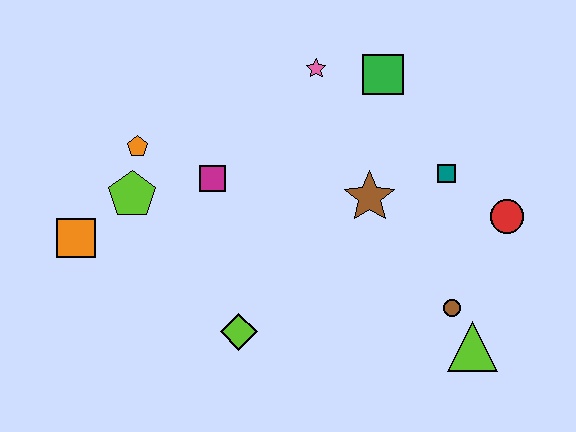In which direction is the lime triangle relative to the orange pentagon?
The lime triangle is to the right of the orange pentagon.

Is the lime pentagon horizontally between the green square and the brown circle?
No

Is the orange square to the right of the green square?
No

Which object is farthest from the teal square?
The orange square is farthest from the teal square.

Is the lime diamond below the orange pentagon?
Yes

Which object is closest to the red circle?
The teal square is closest to the red circle.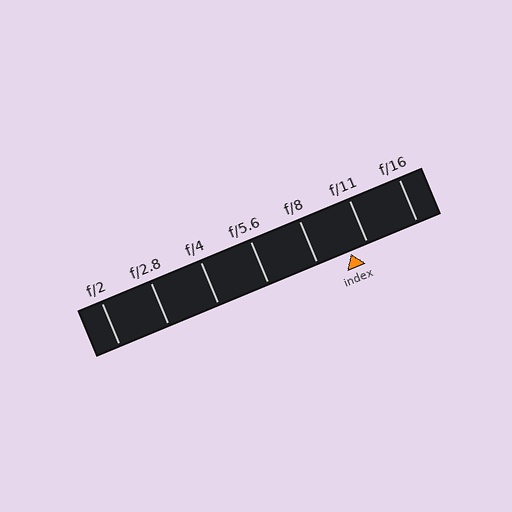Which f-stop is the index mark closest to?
The index mark is closest to f/11.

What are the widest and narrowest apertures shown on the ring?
The widest aperture shown is f/2 and the narrowest is f/16.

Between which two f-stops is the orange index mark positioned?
The index mark is between f/8 and f/11.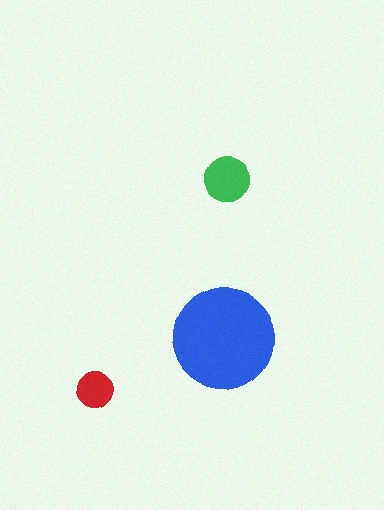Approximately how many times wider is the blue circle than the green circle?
About 2.5 times wider.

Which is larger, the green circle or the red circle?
The green one.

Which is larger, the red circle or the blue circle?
The blue one.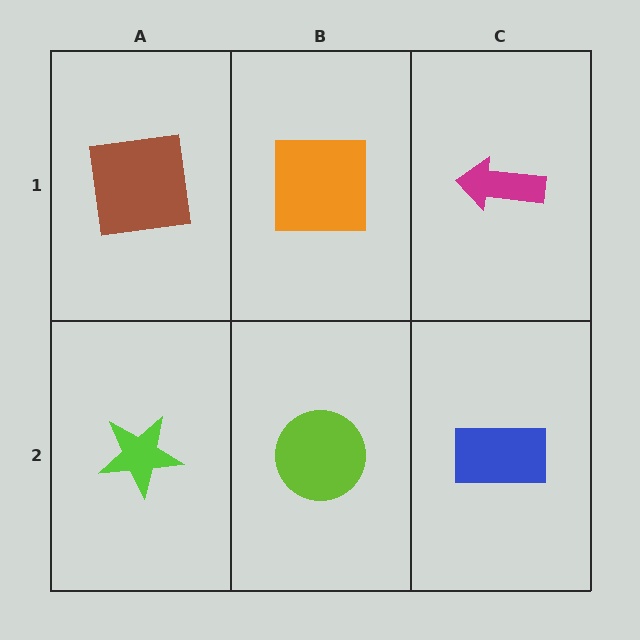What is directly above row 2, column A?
A brown square.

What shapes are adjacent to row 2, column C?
A magenta arrow (row 1, column C), a lime circle (row 2, column B).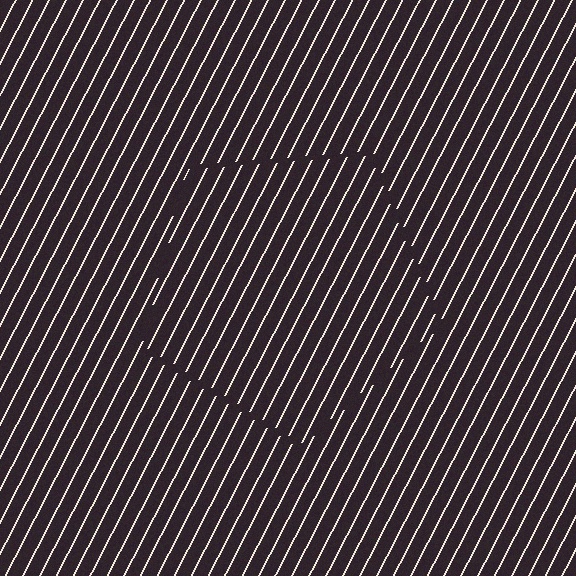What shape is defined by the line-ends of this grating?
An illusory pentagon. The interior of the shape contains the same grating, shifted by half a period — the contour is defined by the phase discontinuity where line-ends from the inner and outer gratings abut.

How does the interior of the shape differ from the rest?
The interior of the shape contains the same grating, shifted by half a period — the contour is defined by the phase discontinuity where line-ends from the inner and outer gratings abut.